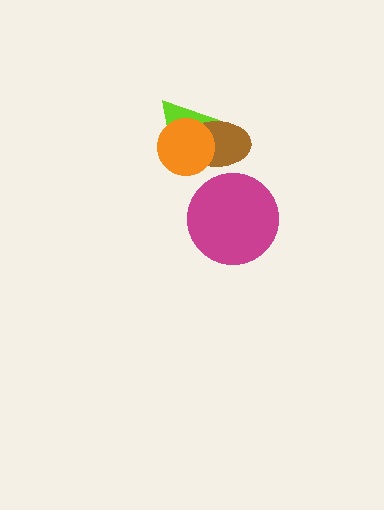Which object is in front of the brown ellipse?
The orange circle is in front of the brown ellipse.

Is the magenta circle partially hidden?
No, no other shape covers it.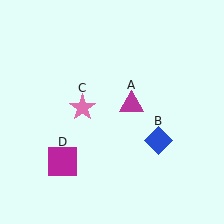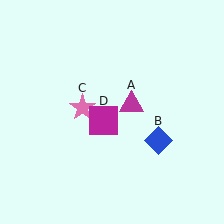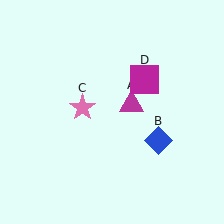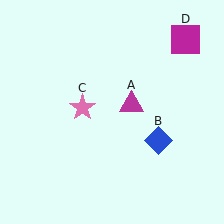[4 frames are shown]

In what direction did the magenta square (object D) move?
The magenta square (object D) moved up and to the right.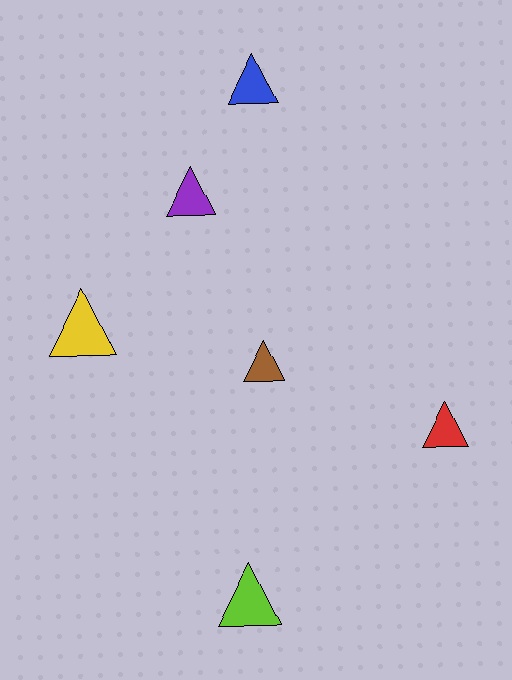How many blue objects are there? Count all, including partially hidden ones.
There is 1 blue object.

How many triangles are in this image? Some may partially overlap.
There are 6 triangles.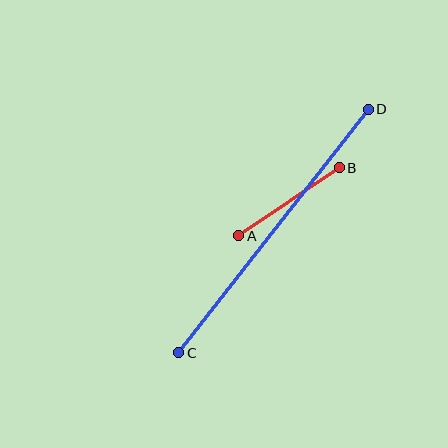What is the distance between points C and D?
The distance is approximately 308 pixels.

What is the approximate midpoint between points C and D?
The midpoint is at approximately (274, 231) pixels.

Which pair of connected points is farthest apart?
Points C and D are farthest apart.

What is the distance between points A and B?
The distance is approximately 121 pixels.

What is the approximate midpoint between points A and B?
The midpoint is at approximately (289, 202) pixels.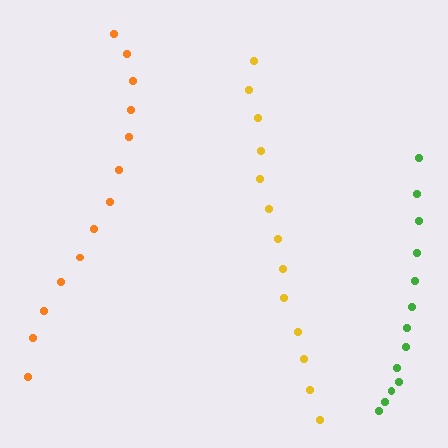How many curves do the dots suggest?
There are 3 distinct paths.